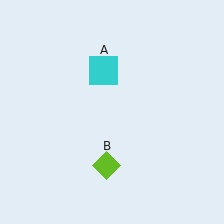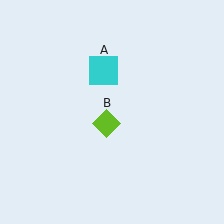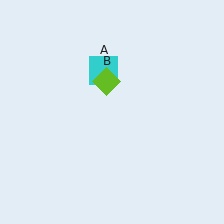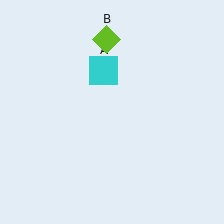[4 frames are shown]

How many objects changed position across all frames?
1 object changed position: lime diamond (object B).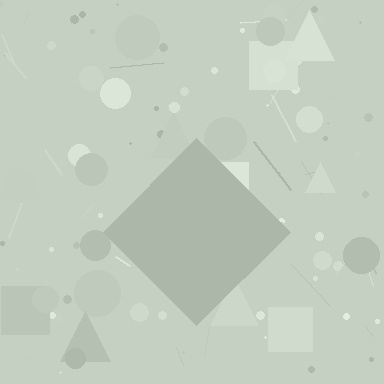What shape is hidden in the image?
A diamond is hidden in the image.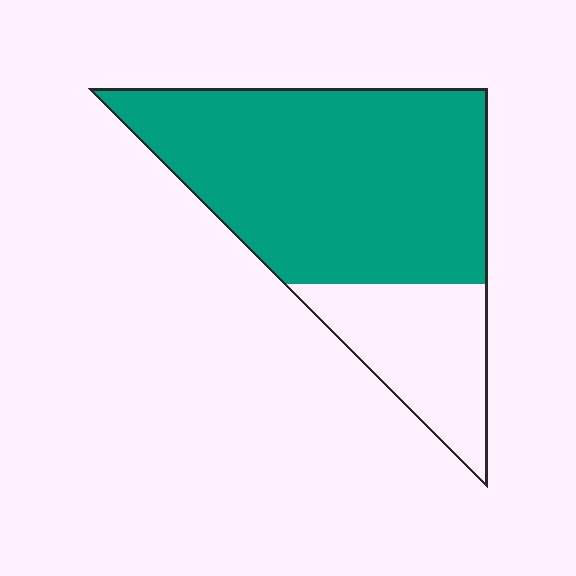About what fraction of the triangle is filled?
About three quarters (3/4).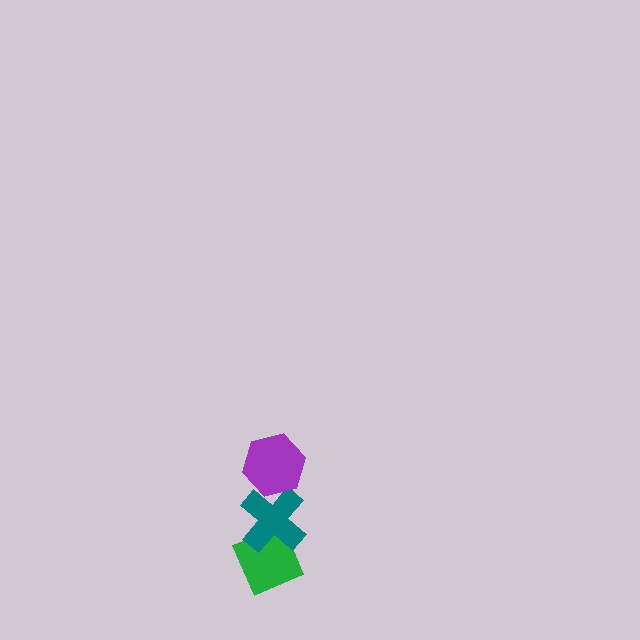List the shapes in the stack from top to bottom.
From top to bottom: the purple hexagon, the teal cross, the green diamond.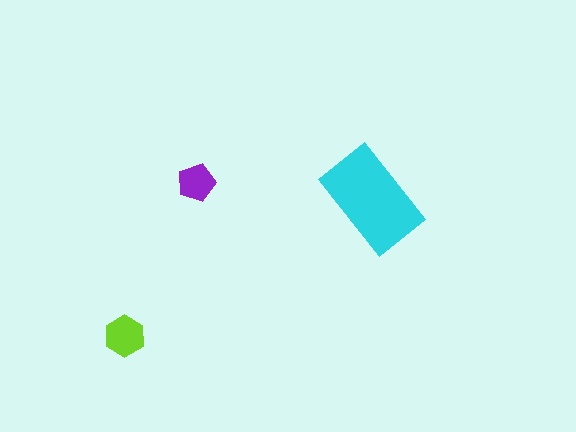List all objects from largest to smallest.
The cyan rectangle, the lime hexagon, the purple pentagon.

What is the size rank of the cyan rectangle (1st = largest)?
1st.